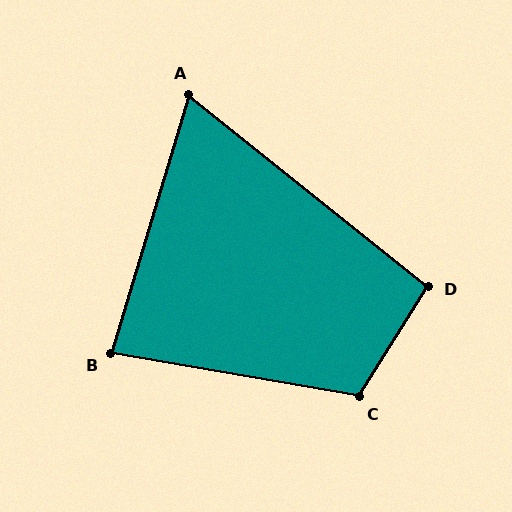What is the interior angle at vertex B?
Approximately 83 degrees (acute).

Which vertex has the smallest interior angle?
A, at approximately 68 degrees.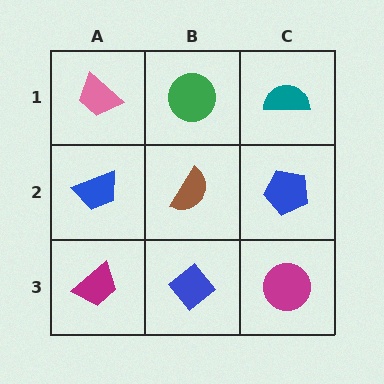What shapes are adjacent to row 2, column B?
A green circle (row 1, column B), a blue diamond (row 3, column B), a blue trapezoid (row 2, column A), a blue pentagon (row 2, column C).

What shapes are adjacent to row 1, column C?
A blue pentagon (row 2, column C), a green circle (row 1, column B).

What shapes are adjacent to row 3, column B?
A brown semicircle (row 2, column B), a magenta trapezoid (row 3, column A), a magenta circle (row 3, column C).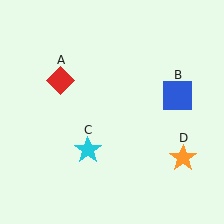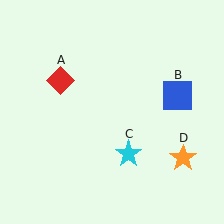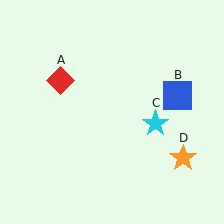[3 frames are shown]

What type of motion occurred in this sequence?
The cyan star (object C) rotated counterclockwise around the center of the scene.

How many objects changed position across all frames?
1 object changed position: cyan star (object C).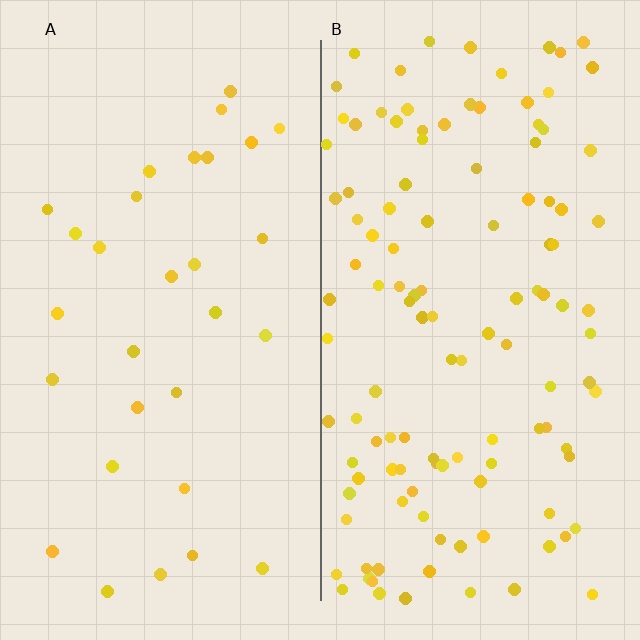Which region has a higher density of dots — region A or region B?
B (the right).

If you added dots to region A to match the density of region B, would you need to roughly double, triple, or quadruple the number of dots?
Approximately quadruple.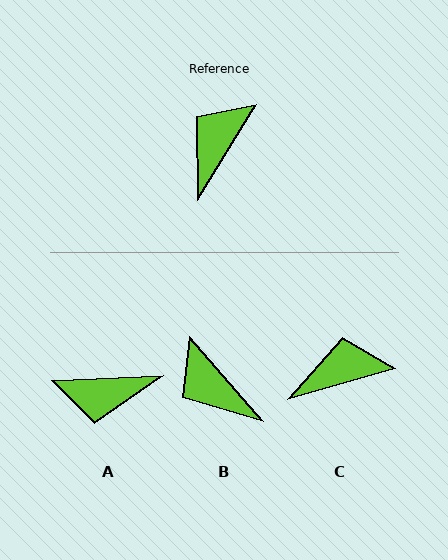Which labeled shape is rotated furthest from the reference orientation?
A, about 124 degrees away.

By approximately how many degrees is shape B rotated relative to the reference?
Approximately 73 degrees counter-clockwise.